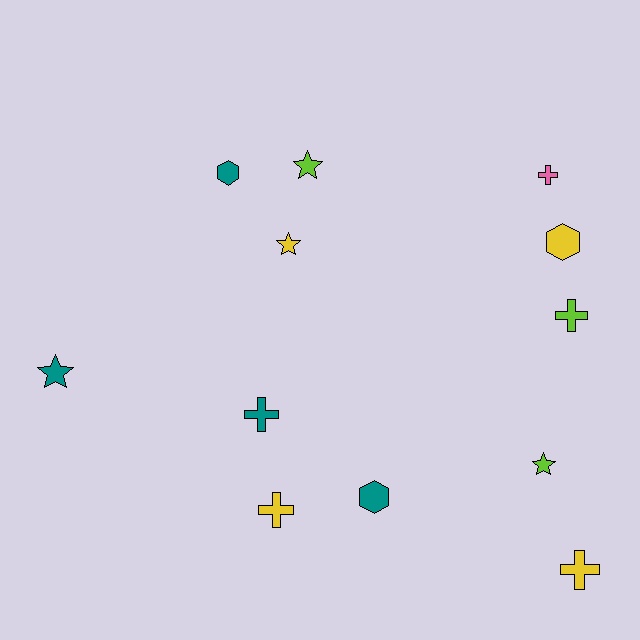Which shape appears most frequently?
Cross, with 5 objects.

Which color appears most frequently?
Teal, with 4 objects.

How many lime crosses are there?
There is 1 lime cross.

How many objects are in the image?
There are 12 objects.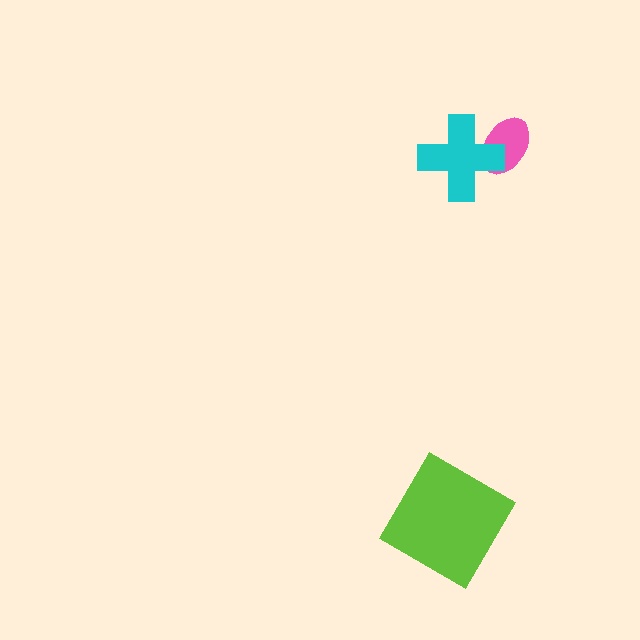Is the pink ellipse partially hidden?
Yes, it is partially covered by another shape.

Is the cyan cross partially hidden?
No, no other shape covers it.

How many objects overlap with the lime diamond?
0 objects overlap with the lime diamond.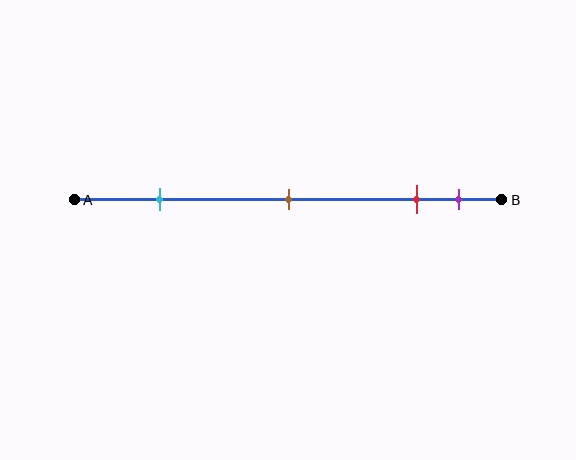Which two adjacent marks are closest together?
The red and purple marks are the closest adjacent pair.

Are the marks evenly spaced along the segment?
No, the marks are not evenly spaced.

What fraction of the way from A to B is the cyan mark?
The cyan mark is approximately 20% (0.2) of the way from A to B.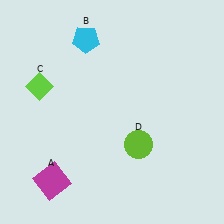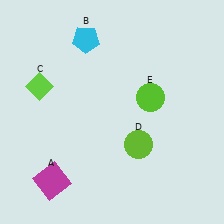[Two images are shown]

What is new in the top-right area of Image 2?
A lime circle (E) was added in the top-right area of Image 2.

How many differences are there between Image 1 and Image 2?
There is 1 difference between the two images.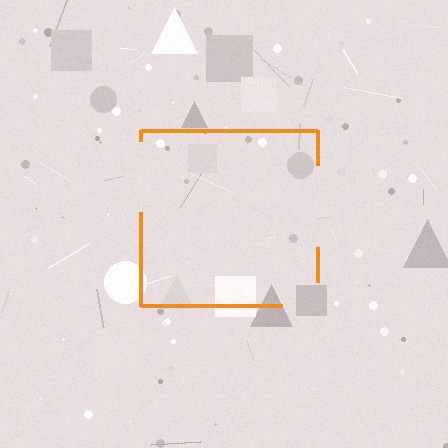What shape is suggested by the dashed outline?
The dashed outline suggests a square.